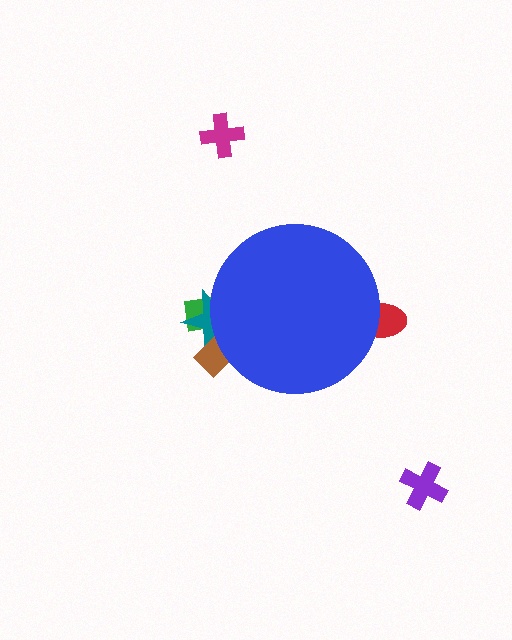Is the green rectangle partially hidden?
Yes, the green rectangle is partially hidden behind the blue circle.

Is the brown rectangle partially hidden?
Yes, the brown rectangle is partially hidden behind the blue circle.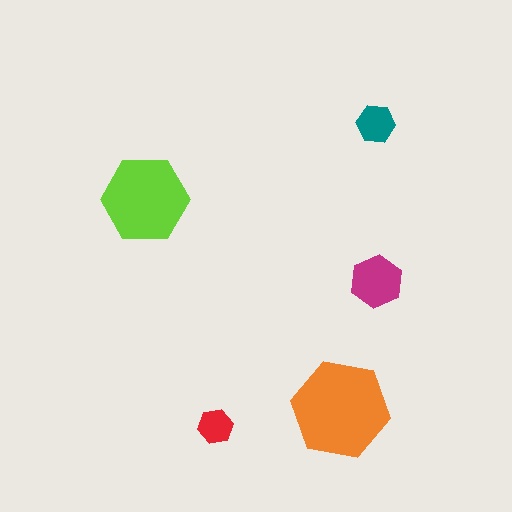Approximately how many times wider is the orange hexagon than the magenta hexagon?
About 2 times wider.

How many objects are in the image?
There are 5 objects in the image.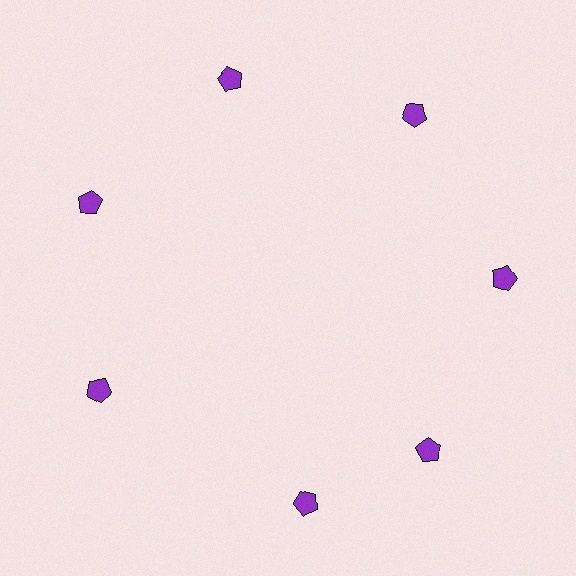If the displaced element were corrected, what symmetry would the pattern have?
It would have 7-fold rotational symmetry — the pattern would map onto itself every 51 degrees.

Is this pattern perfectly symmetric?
No. The 7 purple pentagons are arranged in a ring, but one element near the 6 o'clock position is rotated out of alignment along the ring, breaking the 7-fold rotational symmetry.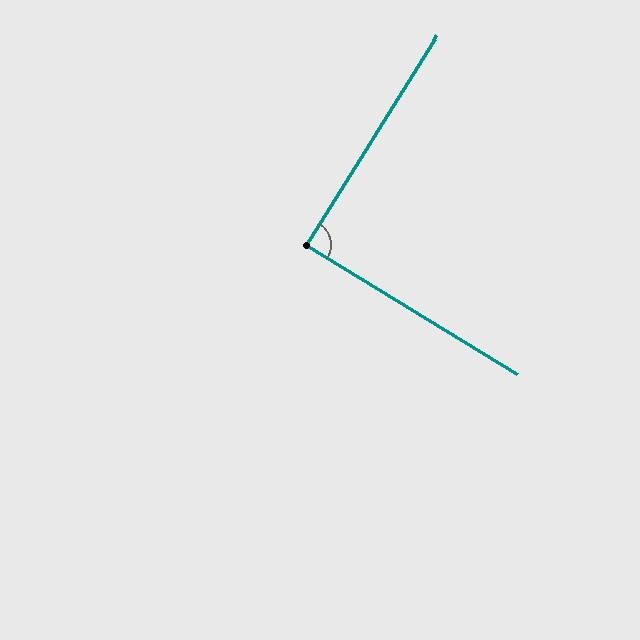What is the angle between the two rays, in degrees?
Approximately 89 degrees.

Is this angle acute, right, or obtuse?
It is approximately a right angle.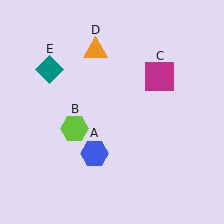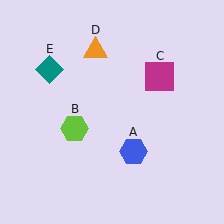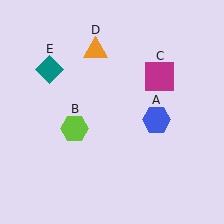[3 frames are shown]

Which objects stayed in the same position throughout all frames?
Lime hexagon (object B) and magenta square (object C) and orange triangle (object D) and teal diamond (object E) remained stationary.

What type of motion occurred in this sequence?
The blue hexagon (object A) rotated counterclockwise around the center of the scene.